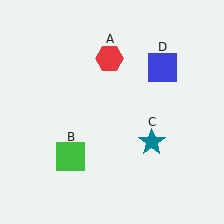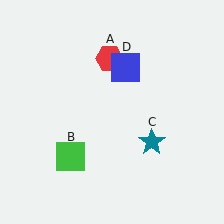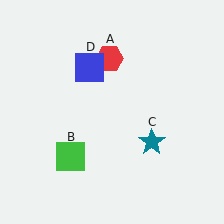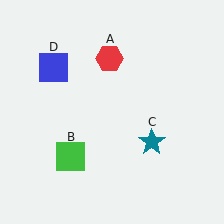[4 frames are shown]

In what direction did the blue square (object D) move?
The blue square (object D) moved left.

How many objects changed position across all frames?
1 object changed position: blue square (object D).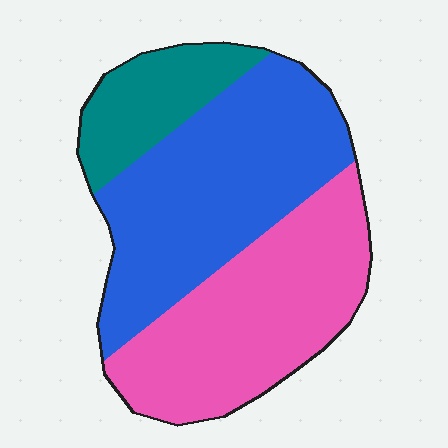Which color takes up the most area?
Blue, at roughly 45%.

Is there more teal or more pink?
Pink.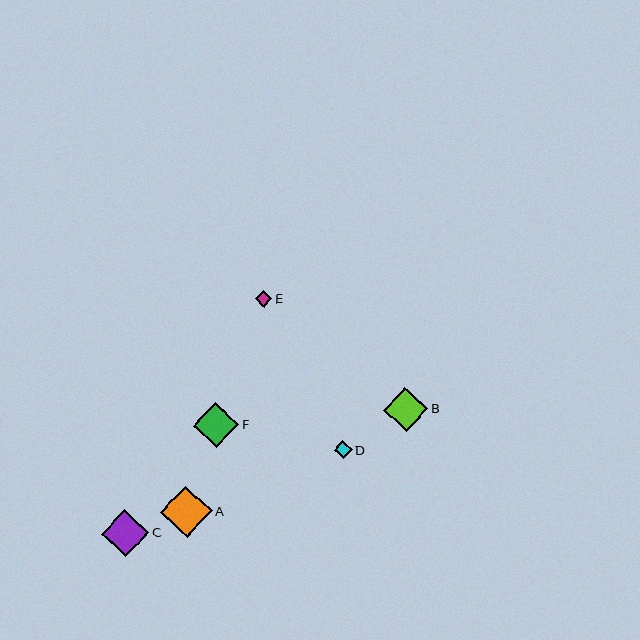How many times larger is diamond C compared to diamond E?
Diamond C is approximately 2.9 times the size of diamond E.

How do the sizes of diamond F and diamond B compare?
Diamond F and diamond B are approximately the same size.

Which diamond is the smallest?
Diamond E is the smallest with a size of approximately 16 pixels.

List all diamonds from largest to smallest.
From largest to smallest: A, C, F, B, D, E.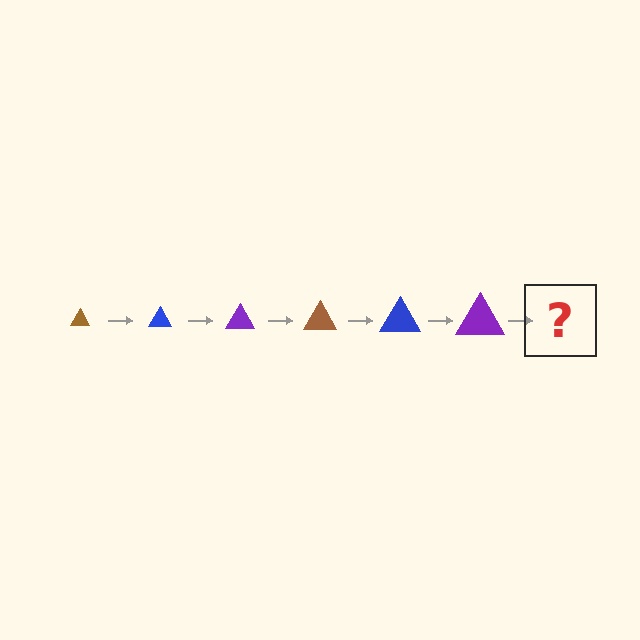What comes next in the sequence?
The next element should be a brown triangle, larger than the previous one.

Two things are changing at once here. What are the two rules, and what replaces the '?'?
The two rules are that the triangle grows larger each step and the color cycles through brown, blue, and purple. The '?' should be a brown triangle, larger than the previous one.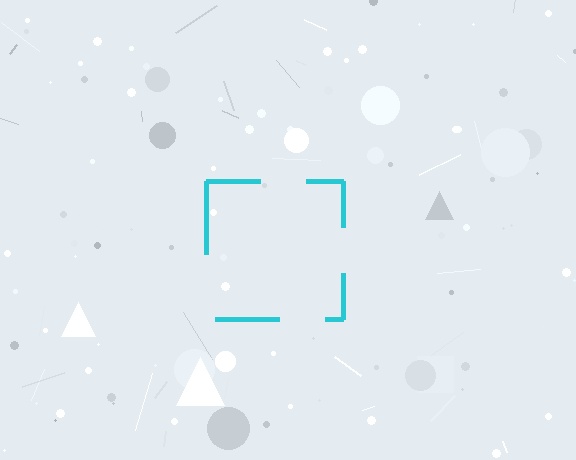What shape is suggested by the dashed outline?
The dashed outline suggests a square.